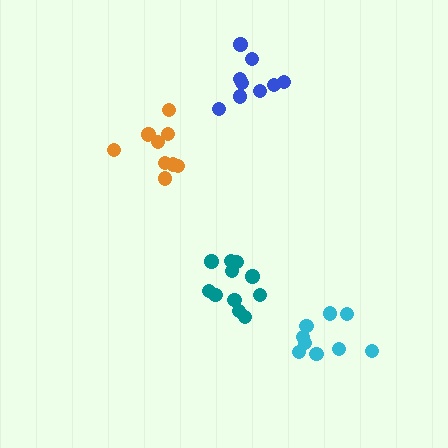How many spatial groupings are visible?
There are 4 spatial groupings.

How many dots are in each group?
Group 1: 9 dots, Group 2: 10 dots, Group 3: 11 dots, Group 4: 9 dots (39 total).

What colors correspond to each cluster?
The clusters are colored: cyan, orange, teal, blue.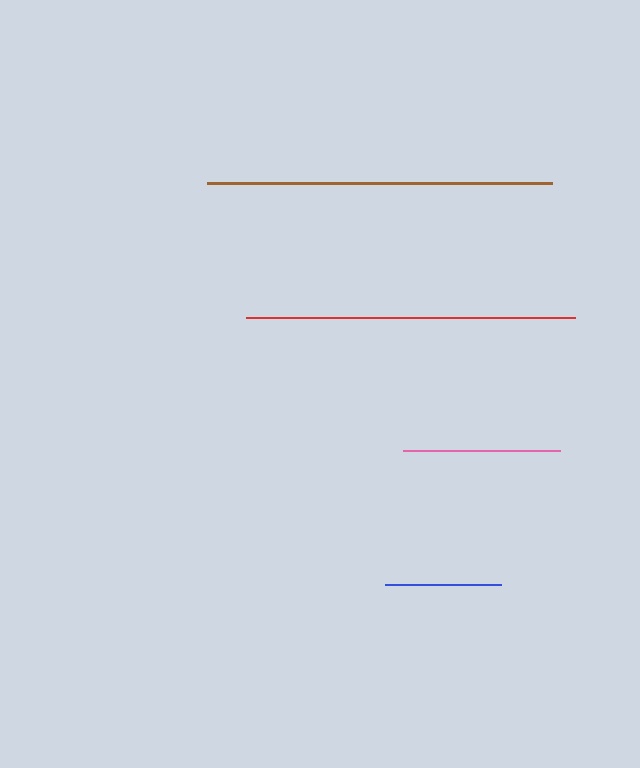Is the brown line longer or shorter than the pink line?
The brown line is longer than the pink line.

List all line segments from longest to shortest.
From longest to shortest: brown, red, pink, blue.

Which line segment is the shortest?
The blue line is the shortest at approximately 116 pixels.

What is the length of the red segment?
The red segment is approximately 328 pixels long.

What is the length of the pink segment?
The pink segment is approximately 157 pixels long.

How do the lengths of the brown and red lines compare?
The brown and red lines are approximately the same length.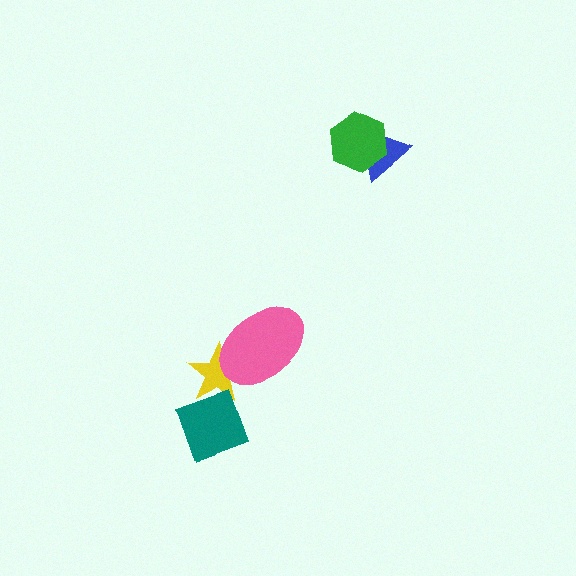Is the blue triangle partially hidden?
Yes, it is partially covered by another shape.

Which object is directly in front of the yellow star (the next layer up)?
The pink ellipse is directly in front of the yellow star.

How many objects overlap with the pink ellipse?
1 object overlaps with the pink ellipse.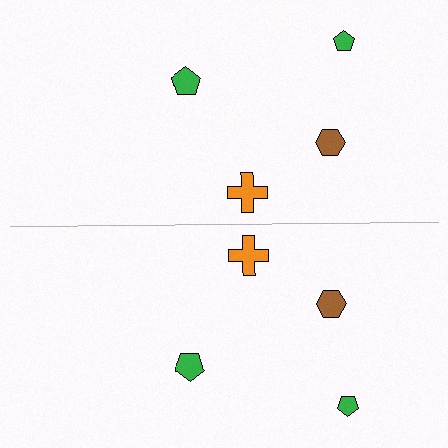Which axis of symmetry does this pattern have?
The pattern has a horizontal axis of symmetry running through the center of the image.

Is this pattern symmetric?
Yes, this pattern has bilateral (reflection) symmetry.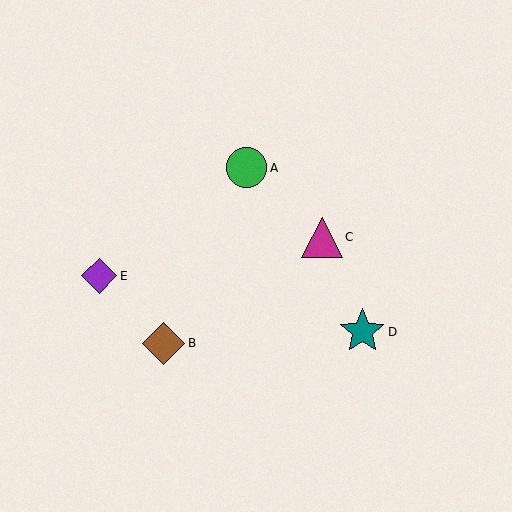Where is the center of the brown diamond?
The center of the brown diamond is at (164, 343).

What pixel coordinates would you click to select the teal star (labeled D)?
Click at (362, 332) to select the teal star D.